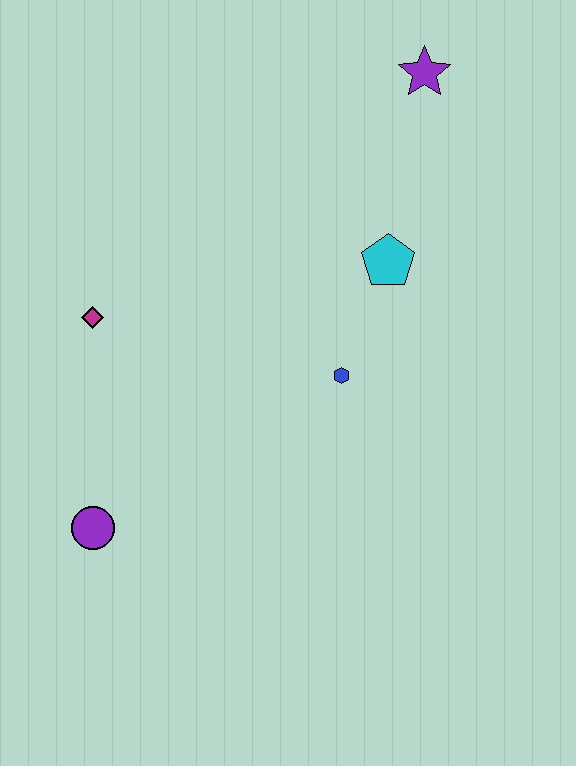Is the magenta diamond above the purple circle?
Yes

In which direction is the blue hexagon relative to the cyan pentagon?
The blue hexagon is below the cyan pentagon.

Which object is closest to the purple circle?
The magenta diamond is closest to the purple circle.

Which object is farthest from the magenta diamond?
The purple star is farthest from the magenta diamond.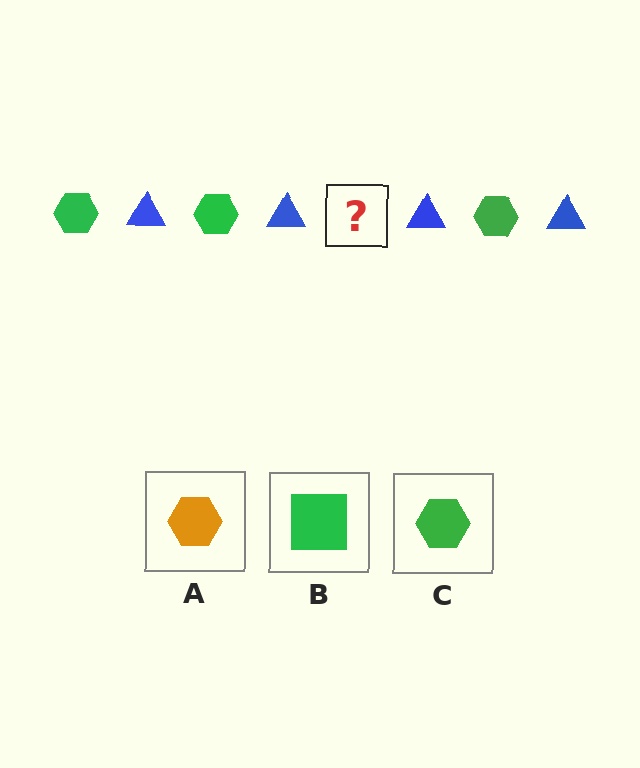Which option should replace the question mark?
Option C.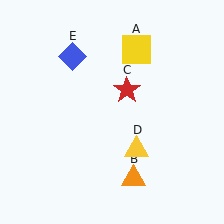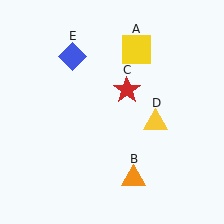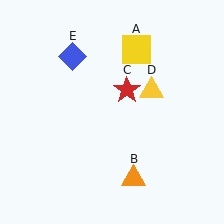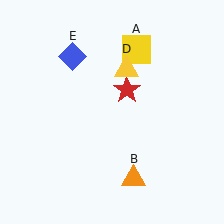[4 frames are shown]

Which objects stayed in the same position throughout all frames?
Yellow square (object A) and orange triangle (object B) and red star (object C) and blue diamond (object E) remained stationary.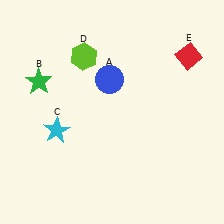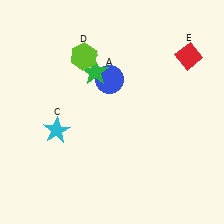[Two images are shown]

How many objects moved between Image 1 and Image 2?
1 object moved between the two images.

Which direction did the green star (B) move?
The green star (B) moved right.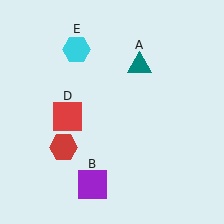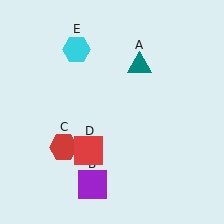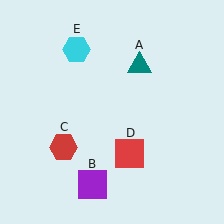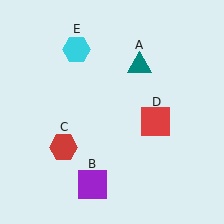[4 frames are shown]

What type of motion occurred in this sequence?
The red square (object D) rotated counterclockwise around the center of the scene.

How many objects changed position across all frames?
1 object changed position: red square (object D).